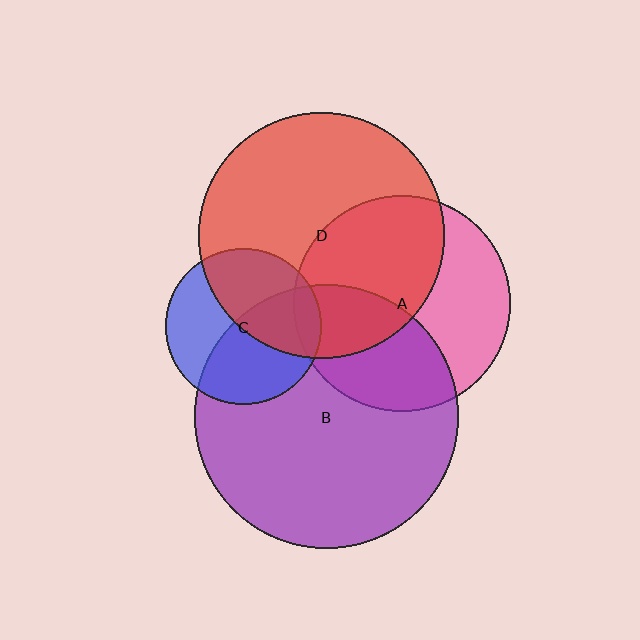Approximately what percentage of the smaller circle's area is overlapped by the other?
Approximately 45%.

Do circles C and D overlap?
Yes.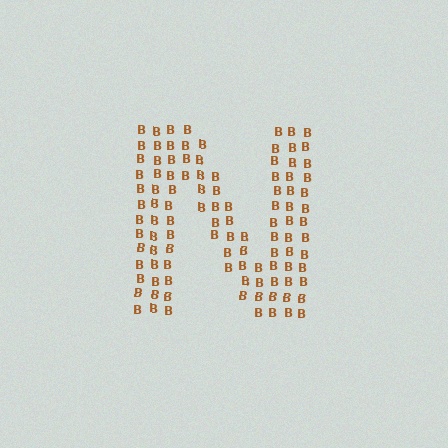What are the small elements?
The small elements are letter B's.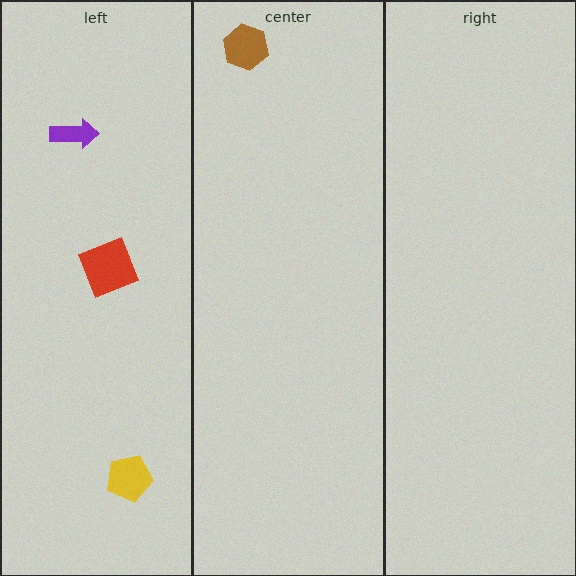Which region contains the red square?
The left region.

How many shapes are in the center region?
1.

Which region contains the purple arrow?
The left region.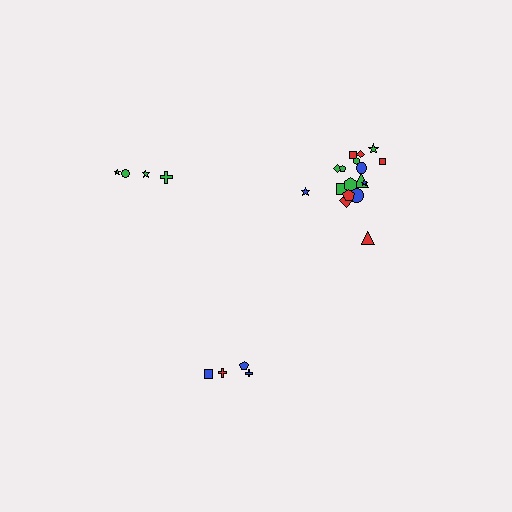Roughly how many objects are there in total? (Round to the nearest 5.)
Roughly 25 objects in total.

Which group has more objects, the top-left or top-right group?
The top-right group.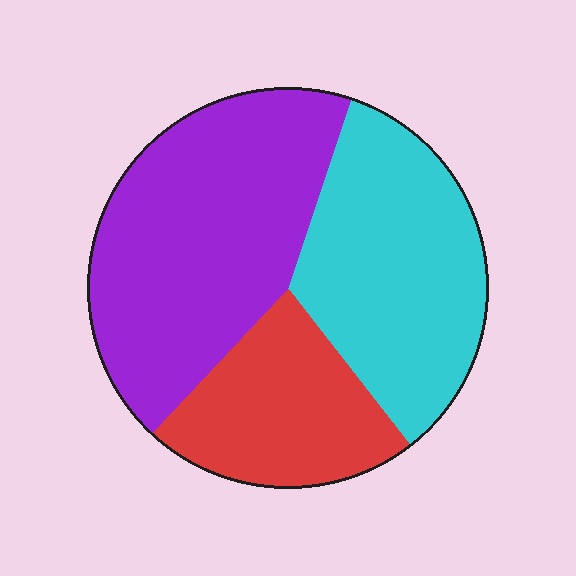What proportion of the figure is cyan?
Cyan takes up between a third and a half of the figure.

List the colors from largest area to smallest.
From largest to smallest: purple, cyan, red.